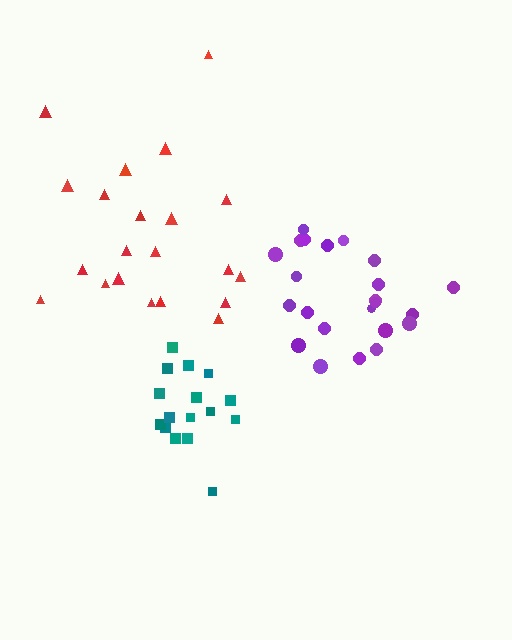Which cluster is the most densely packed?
Teal.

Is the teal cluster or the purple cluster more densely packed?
Teal.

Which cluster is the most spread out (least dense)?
Red.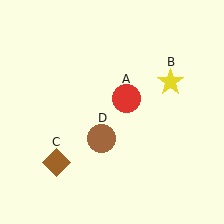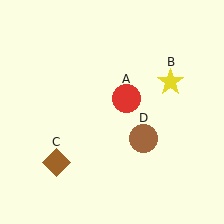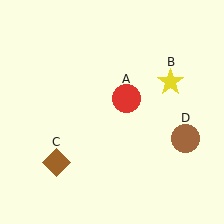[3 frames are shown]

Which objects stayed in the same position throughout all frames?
Red circle (object A) and yellow star (object B) and brown diamond (object C) remained stationary.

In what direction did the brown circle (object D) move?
The brown circle (object D) moved right.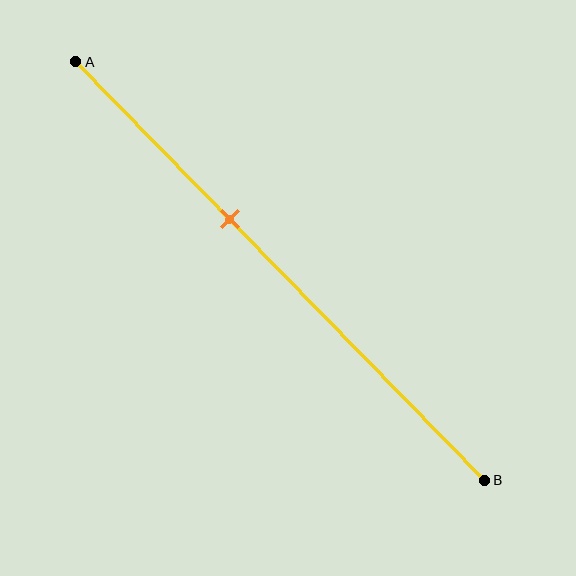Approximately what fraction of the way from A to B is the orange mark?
The orange mark is approximately 40% of the way from A to B.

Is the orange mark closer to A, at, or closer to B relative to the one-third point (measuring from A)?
The orange mark is closer to point B than the one-third point of segment AB.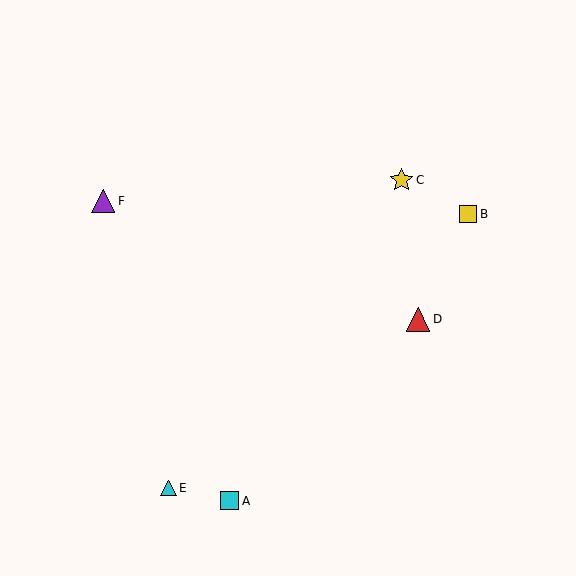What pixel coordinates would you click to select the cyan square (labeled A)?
Click at (230, 501) to select the cyan square A.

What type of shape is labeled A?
Shape A is a cyan square.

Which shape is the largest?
The red triangle (labeled D) is the largest.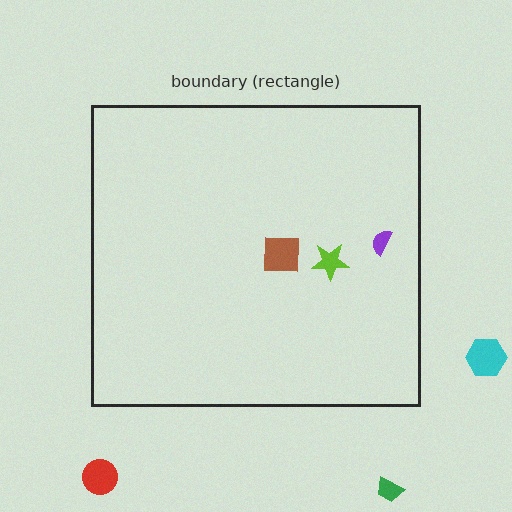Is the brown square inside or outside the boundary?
Inside.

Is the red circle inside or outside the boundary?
Outside.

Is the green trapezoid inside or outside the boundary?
Outside.